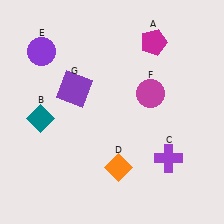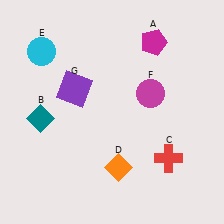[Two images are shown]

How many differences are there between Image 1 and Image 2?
There are 2 differences between the two images.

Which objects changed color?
C changed from purple to red. E changed from purple to cyan.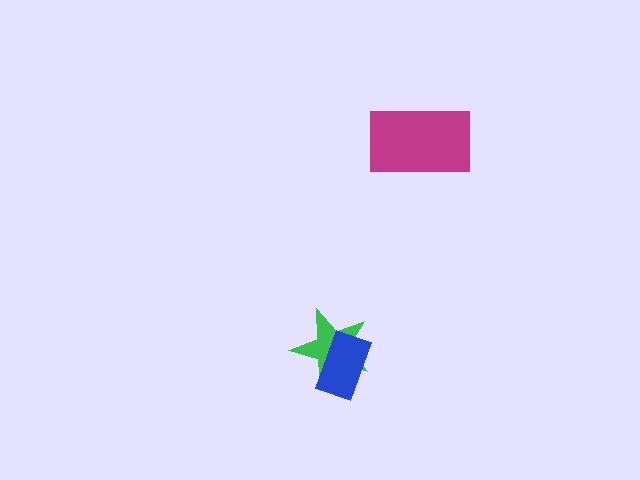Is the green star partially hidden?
Yes, it is partially covered by another shape.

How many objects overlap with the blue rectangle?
1 object overlaps with the blue rectangle.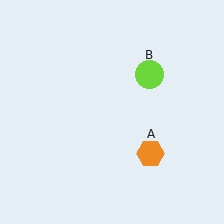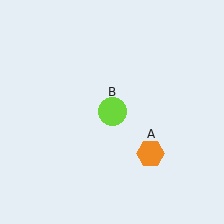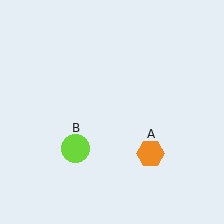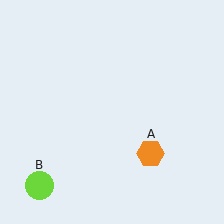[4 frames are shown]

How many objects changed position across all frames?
1 object changed position: lime circle (object B).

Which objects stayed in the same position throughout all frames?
Orange hexagon (object A) remained stationary.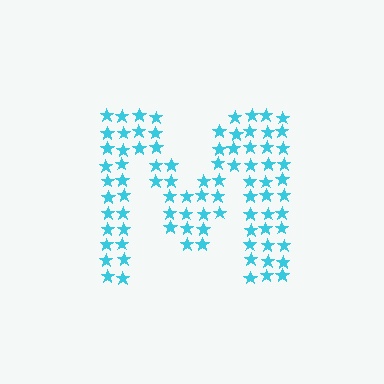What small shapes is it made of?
It is made of small stars.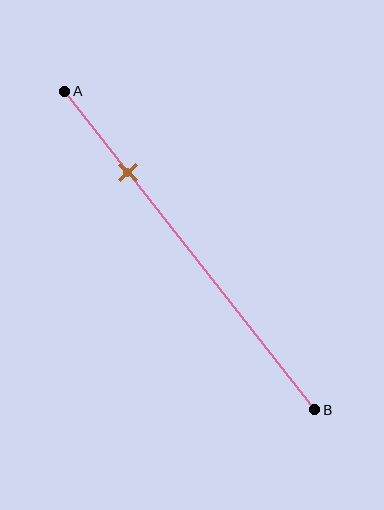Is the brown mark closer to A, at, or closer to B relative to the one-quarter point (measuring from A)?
The brown mark is approximately at the one-quarter point of segment AB.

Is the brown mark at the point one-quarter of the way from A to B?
Yes, the mark is approximately at the one-quarter point.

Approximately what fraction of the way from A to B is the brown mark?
The brown mark is approximately 25% of the way from A to B.